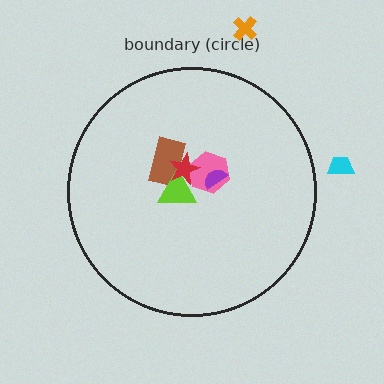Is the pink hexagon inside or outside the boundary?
Inside.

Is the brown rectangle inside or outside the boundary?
Inside.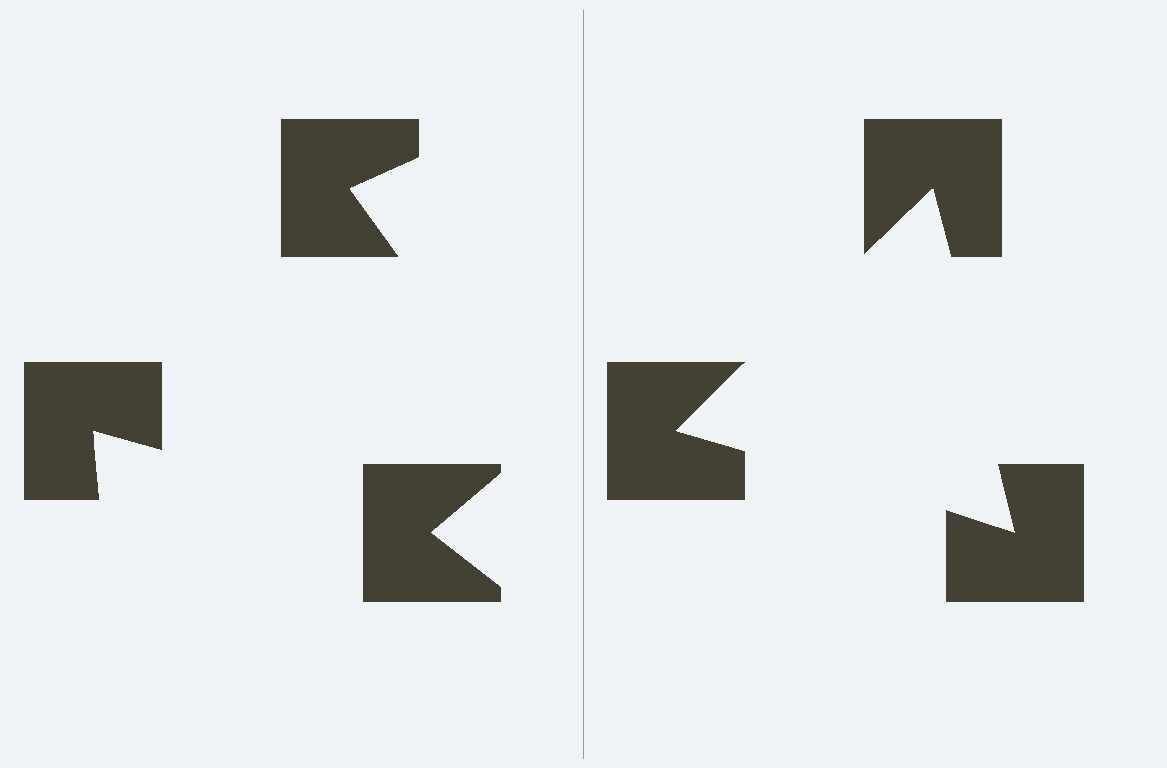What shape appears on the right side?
An illusory triangle.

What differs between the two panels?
The notched squares are positioned identically on both sides; only the wedge orientations differ. On the right they align to a triangle; on the left they are misaligned.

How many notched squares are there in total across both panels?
6 — 3 on each side.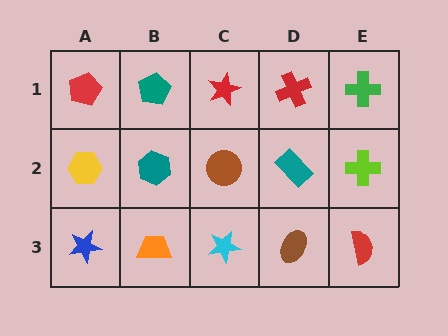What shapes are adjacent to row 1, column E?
A lime cross (row 2, column E), a red cross (row 1, column D).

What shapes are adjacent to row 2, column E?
A green cross (row 1, column E), a red semicircle (row 3, column E), a teal rectangle (row 2, column D).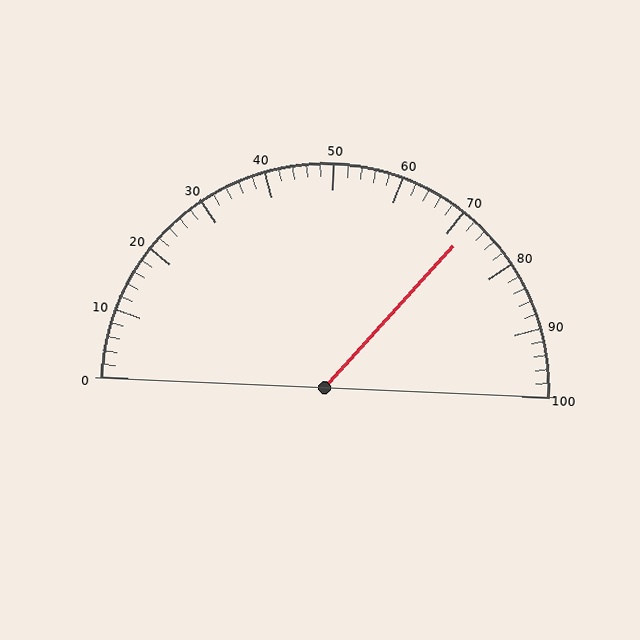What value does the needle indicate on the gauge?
The needle indicates approximately 72.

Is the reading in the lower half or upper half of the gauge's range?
The reading is in the upper half of the range (0 to 100).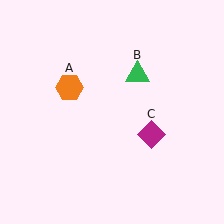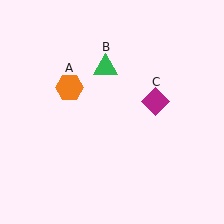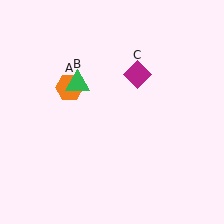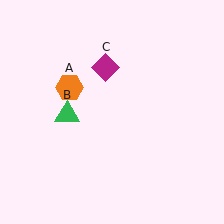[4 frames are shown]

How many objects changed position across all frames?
2 objects changed position: green triangle (object B), magenta diamond (object C).